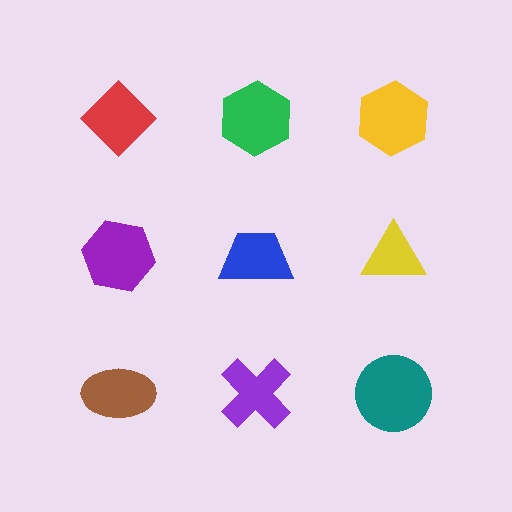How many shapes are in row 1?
3 shapes.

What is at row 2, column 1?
A purple hexagon.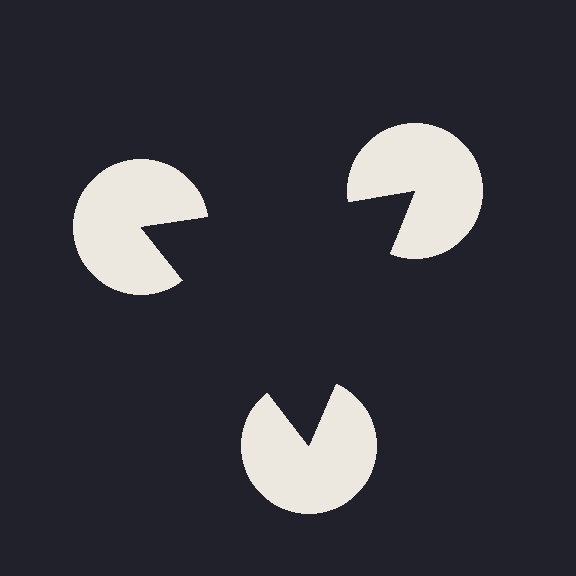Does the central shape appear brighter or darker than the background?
It typically appears slightly darker than the background, even though no actual brightness change is drawn.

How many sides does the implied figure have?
3 sides.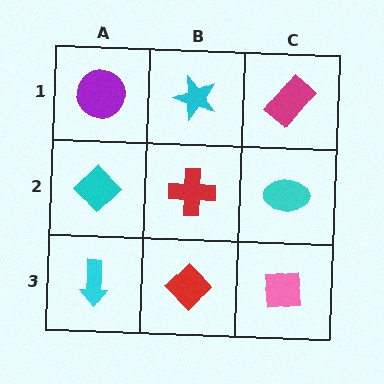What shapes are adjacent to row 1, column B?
A red cross (row 2, column B), a purple circle (row 1, column A), a magenta rectangle (row 1, column C).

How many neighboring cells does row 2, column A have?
3.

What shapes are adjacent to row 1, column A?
A cyan diamond (row 2, column A), a cyan star (row 1, column B).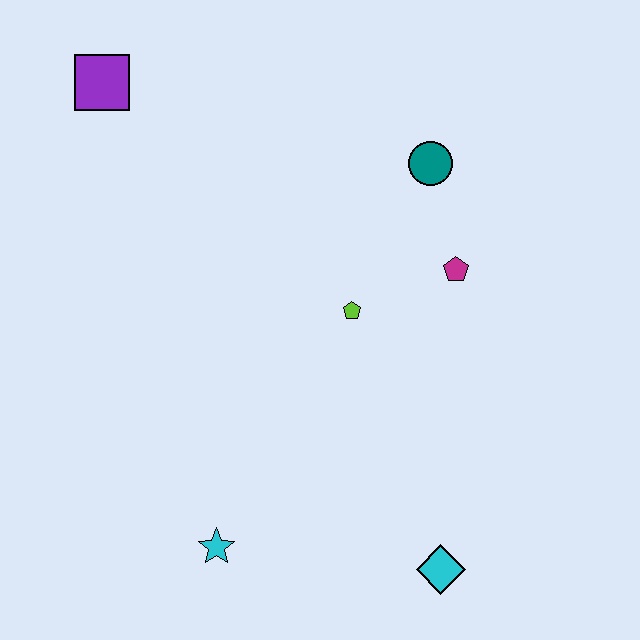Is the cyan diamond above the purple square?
No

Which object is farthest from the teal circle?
The cyan star is farthest from the teal circle.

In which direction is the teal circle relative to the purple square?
The teal circle is to the right of the purple square.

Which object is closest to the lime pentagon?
The magenta pentagon is closest to the lime pentagon.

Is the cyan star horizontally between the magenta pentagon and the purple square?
Yes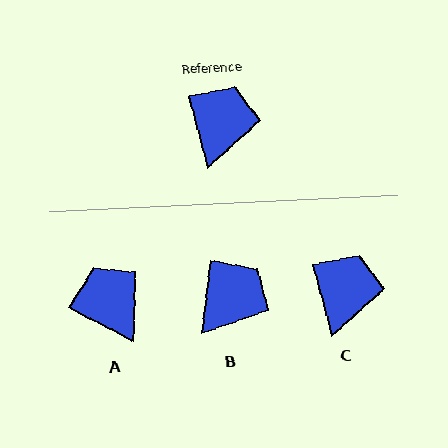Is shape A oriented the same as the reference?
No, it is off by about 47 degrees.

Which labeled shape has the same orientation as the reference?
C.